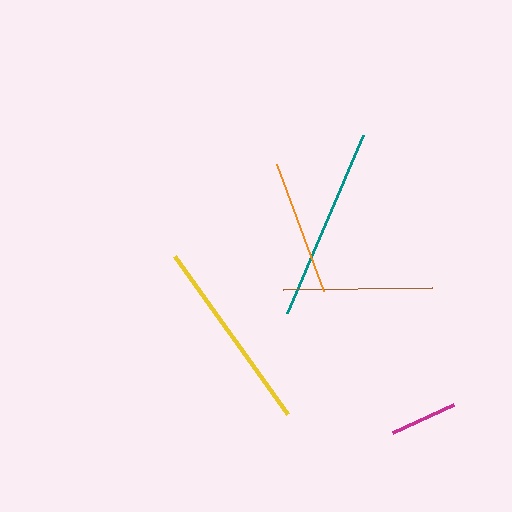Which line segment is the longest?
The yellow line is the longest at approximately 194 pixels.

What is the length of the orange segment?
The orange segment is approximately 135 pixels long.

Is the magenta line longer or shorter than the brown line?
The brown line is longer than the magenta line.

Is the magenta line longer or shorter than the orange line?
The orange line is longer than the magenta line.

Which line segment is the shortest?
The magenta line is the shortest at approximately 67 pixels.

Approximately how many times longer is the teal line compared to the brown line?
The teal line is approximately 1.3 times the length of the brown line.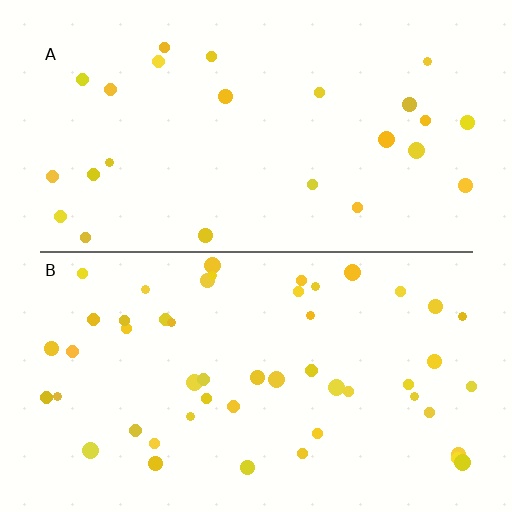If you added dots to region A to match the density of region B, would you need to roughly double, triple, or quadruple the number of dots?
Approximately double.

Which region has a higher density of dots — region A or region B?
B (the bottom).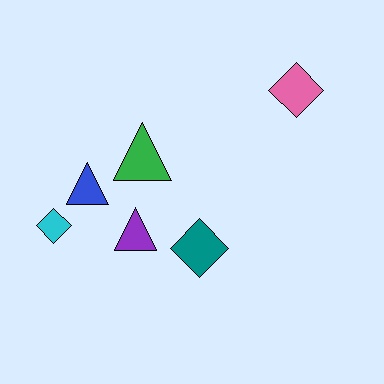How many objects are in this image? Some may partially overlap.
There are 6 objects.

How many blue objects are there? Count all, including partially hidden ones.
There is 1 blue object.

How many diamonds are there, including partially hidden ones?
There are 3 diamonds.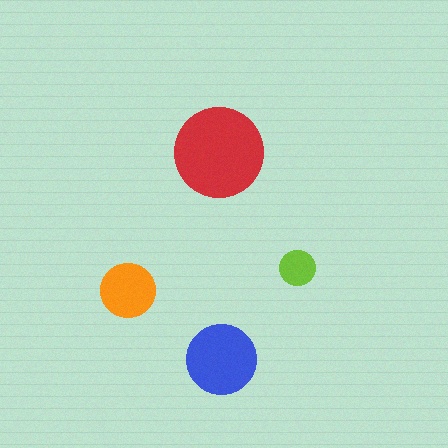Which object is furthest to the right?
The lime circle is rightmost.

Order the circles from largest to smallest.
the red one, the blue one, the orange one, the lime one.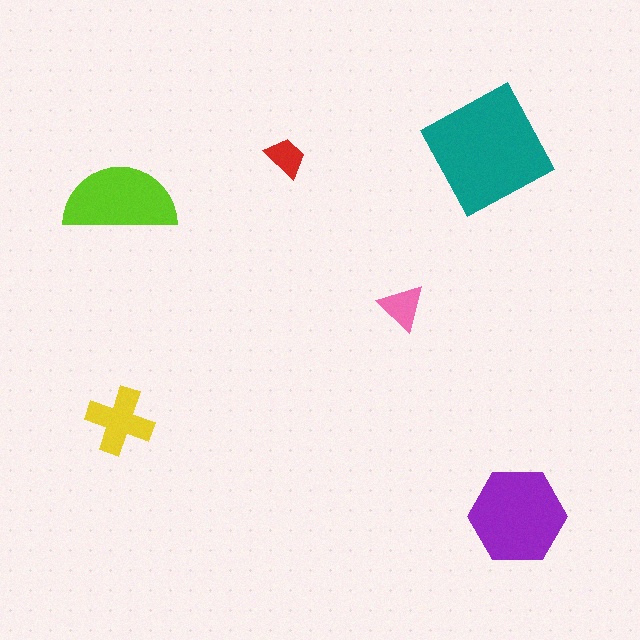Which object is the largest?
The teal square.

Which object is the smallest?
The red trapezoid.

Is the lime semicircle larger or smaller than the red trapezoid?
Larger.